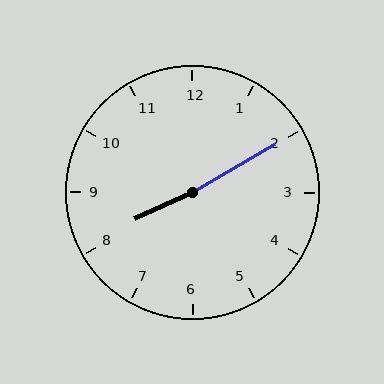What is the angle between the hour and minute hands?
Approximately 175 degrees.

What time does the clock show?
8:10.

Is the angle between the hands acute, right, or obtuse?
It is obtuse.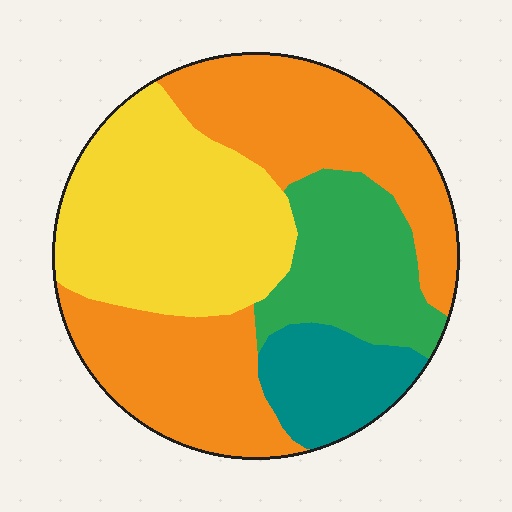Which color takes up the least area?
Teal, at roughly 10%.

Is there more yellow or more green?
Yellow.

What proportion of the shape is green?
Green covers around 15% of the shape.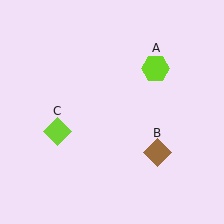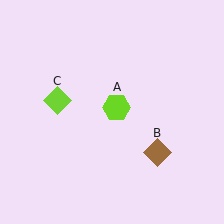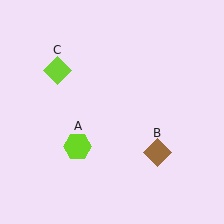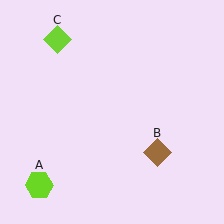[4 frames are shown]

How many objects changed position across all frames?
2 objects changed position: lime hexagon (object A), lime diamond (object C).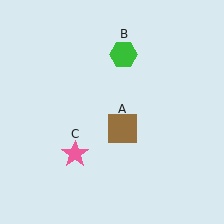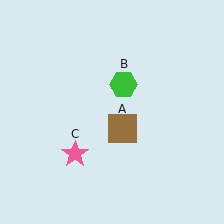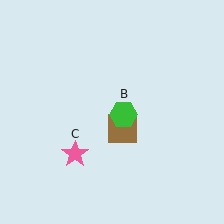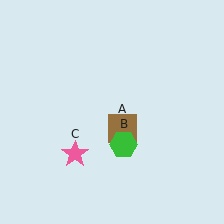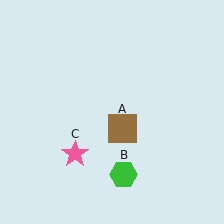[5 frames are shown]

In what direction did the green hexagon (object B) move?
The green hexagon (object B) moved down.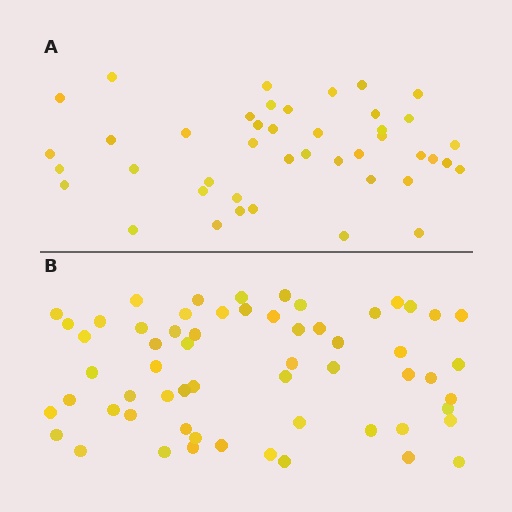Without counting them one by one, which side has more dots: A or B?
Region B (the bottom region) has more dots.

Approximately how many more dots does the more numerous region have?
Region B has approximately 15 more dots than region A.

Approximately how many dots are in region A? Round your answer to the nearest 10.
About 40 dots. (The exact count is 43, which rounds to 40.)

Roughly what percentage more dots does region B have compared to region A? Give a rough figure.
About 40% more.